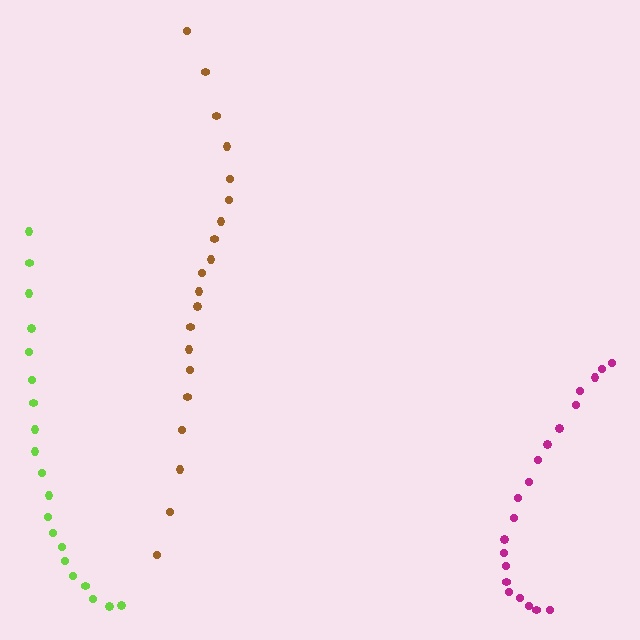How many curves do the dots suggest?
There are 3 distinct paths.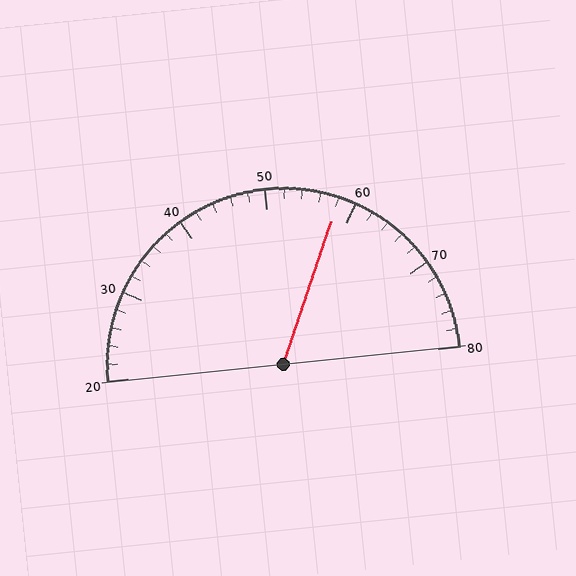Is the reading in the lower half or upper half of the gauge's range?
The reading is in the upper half of the range (20 to 80).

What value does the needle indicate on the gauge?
The needle indicates approximately 58.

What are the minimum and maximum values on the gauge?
The gauge ranges from 20 to 80.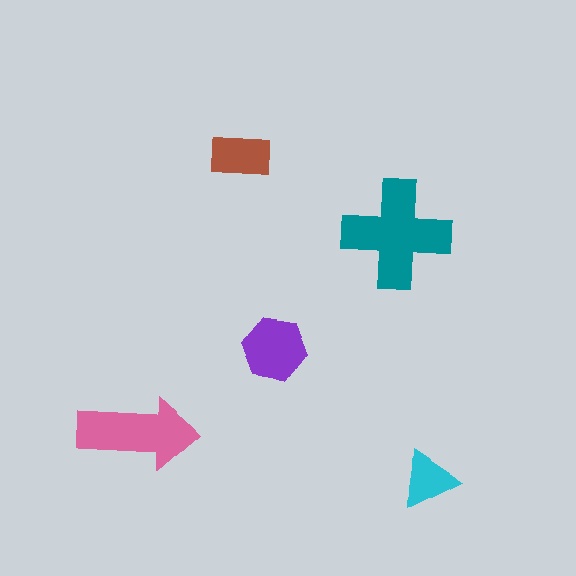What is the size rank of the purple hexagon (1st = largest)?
3rd.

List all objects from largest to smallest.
The teal cross, the pink arrow, the purple hexagon, the brown rectangle, the cyan triangle.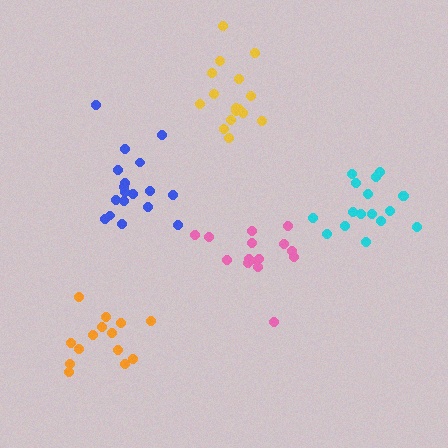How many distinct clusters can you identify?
There are 5 distinct clusters.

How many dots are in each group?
Group 1: 15 dots, Group 2: 18 dots, Group 3: 17 dots, Group 4: 14 dots, Group 5: 16 dots (80 total).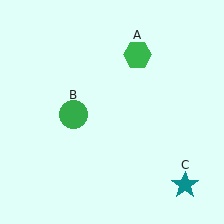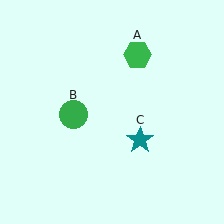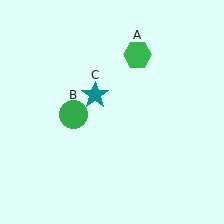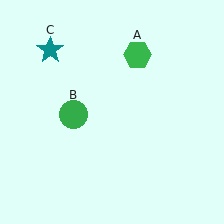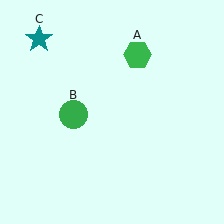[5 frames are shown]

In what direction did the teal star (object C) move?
The teal star (object C) moved up and to the left.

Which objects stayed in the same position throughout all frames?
Green hexagon (object A) and green circle (object B) remained stationary.